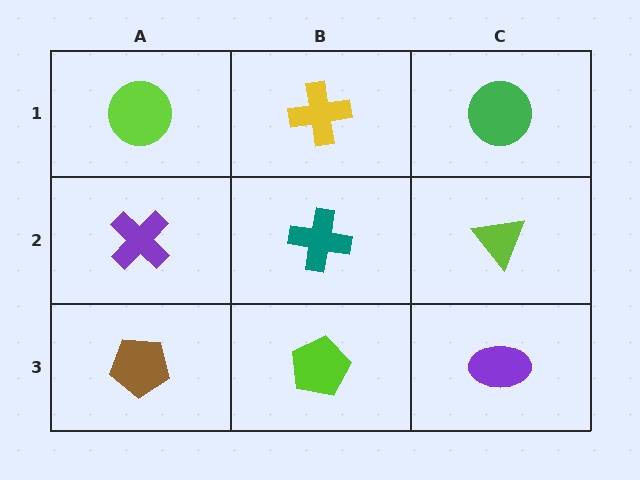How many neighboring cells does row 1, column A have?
2.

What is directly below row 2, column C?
A purple ellipse.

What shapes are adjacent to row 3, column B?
A teal cross (row 2, column B), a brown pentagon (row 3, column A), a purple ellipse (row 3, column C).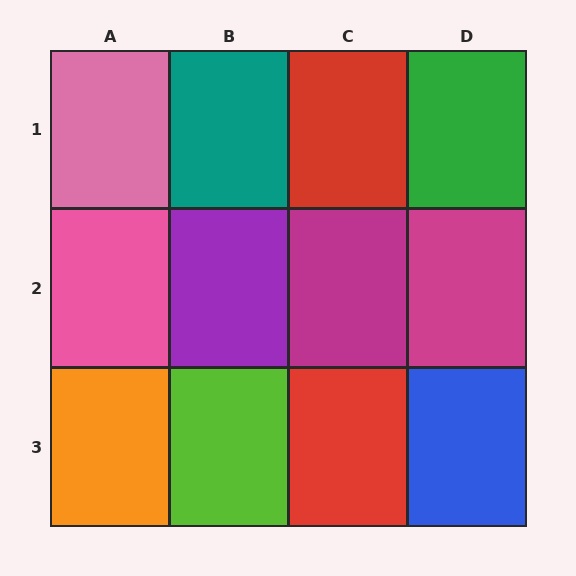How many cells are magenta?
2 cells are magenta.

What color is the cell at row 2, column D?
Magenta.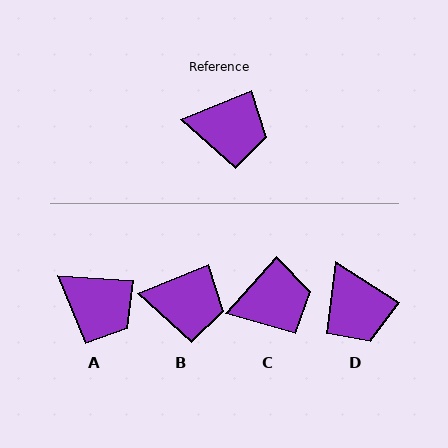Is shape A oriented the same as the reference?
No, it is off by about 25 degrees.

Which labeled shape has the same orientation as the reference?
B.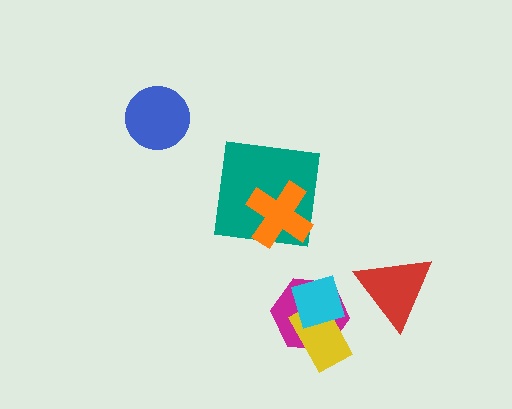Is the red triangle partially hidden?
No, no other shape covers it.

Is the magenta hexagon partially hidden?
Yes, it is partially covered by another shape.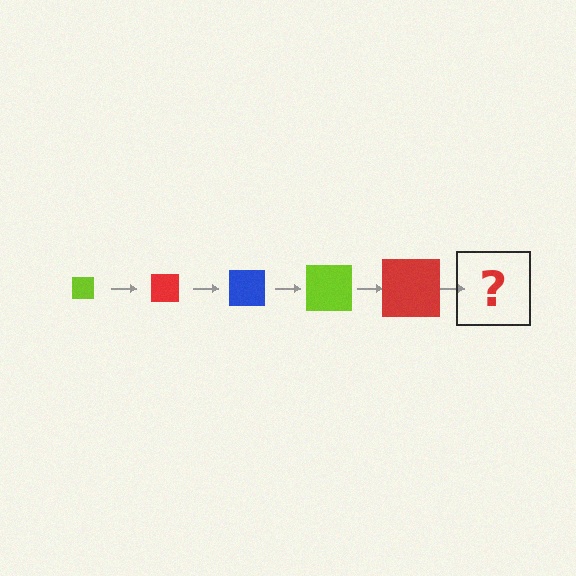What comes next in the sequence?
The next element should be a blue square, larger than the previous one.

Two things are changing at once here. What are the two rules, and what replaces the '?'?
The two rules are that the square grows larger each step and the color cycles through lime, red, and blue. The '?' should be a blue square, larger than the previous one.